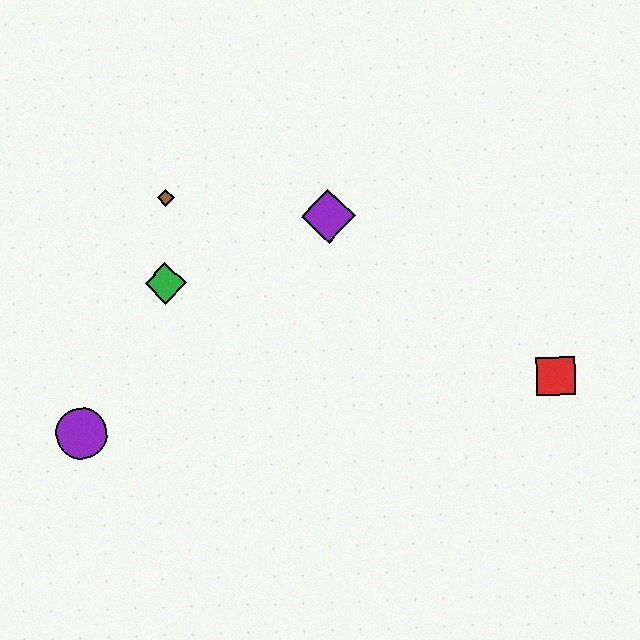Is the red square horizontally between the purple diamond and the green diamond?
No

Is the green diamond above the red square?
Yes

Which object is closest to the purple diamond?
The brown diamond is closest to the purple diamond.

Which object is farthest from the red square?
The purple circle is farthest from the red square.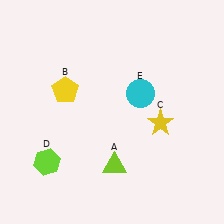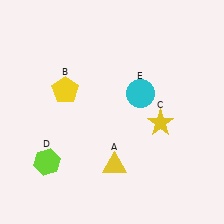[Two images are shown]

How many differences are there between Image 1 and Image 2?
There is 1 difference between the two images.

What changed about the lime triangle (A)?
In Image 1, A is lime. In Image 2, it changed to yellow.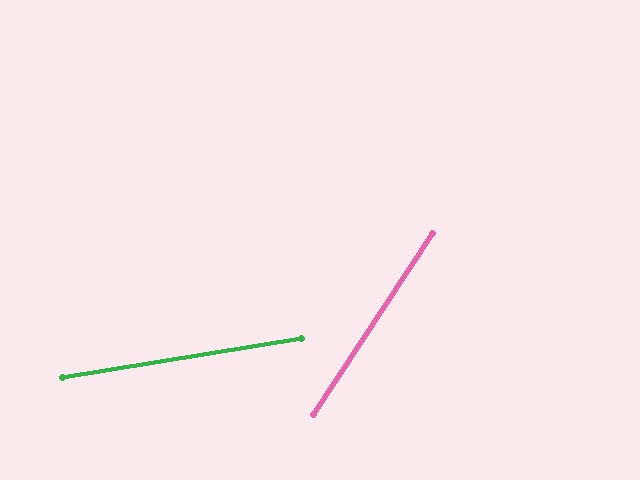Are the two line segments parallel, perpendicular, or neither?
Neither parallel nor perpendicular — they differ by about 47°.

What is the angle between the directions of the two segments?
Approximately 47 degrees.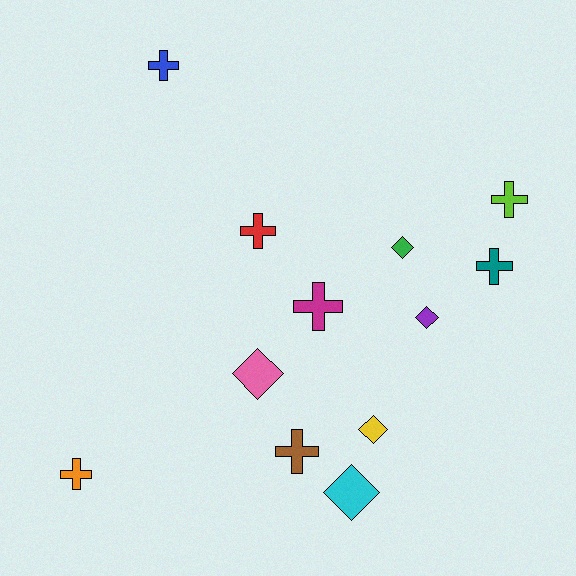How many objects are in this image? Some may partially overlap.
There are 12 objects.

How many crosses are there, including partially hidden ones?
There are 7 crosses.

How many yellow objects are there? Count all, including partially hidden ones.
There is 1 yellow object.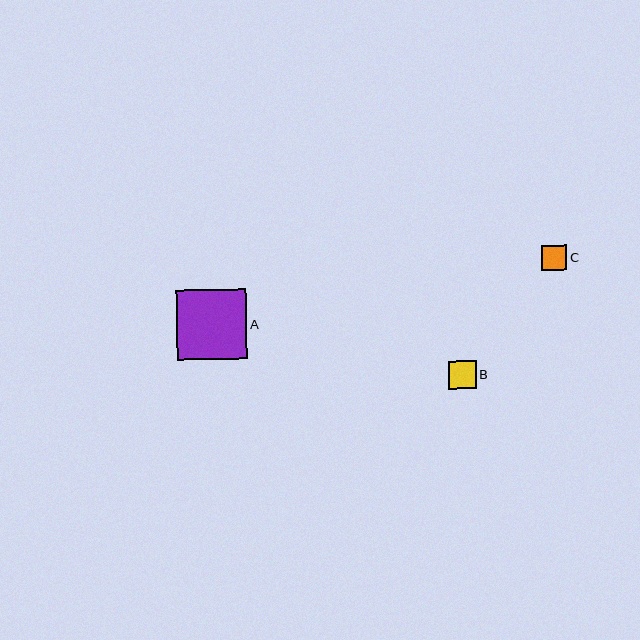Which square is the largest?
Square A is the largest with a size of approximately 70 pixels.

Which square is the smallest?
Square C is the smallest with a size of approximately 25 pixels.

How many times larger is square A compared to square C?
Square A is approximately 2.8 times the size of square C.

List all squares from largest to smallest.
From largest to smallest: A, B, C.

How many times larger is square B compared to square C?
Square B is approximately 1.1 times the size of square C.